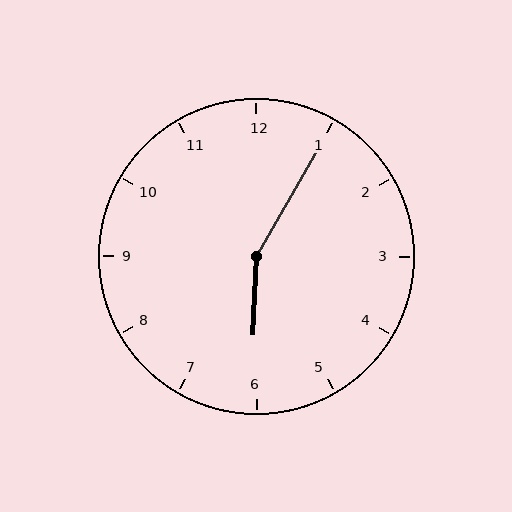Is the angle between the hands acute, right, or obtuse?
It is obtuse.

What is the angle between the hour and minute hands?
Approximately 152 degrees.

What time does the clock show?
6:05.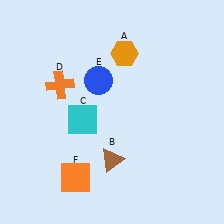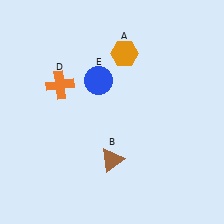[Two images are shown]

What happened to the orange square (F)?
The orange square (F) was removed in Image 2. It was in the bottom-left area of Image 1.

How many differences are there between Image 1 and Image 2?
There are 2 differences between the two images.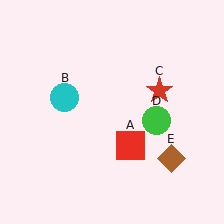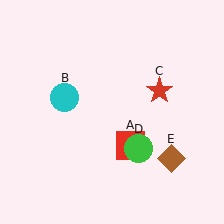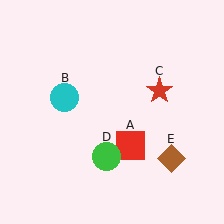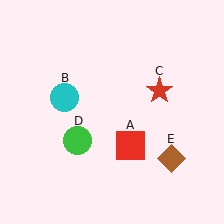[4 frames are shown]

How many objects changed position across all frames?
1 object changed position: green circle (object D).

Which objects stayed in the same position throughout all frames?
Red square (object A) and cyan circle (object B) and red star (object C) and brown diamond (object E) remained stationary.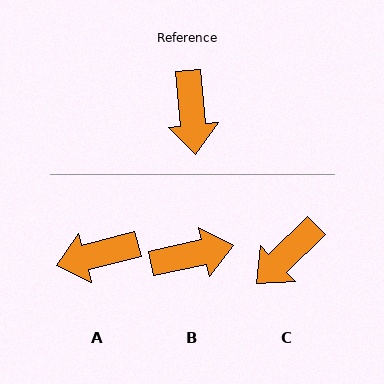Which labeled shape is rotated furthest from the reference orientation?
B, about 97 degrees away.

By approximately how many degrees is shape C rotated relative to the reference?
Approximately 51 degrees clockwise.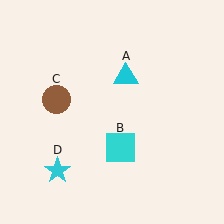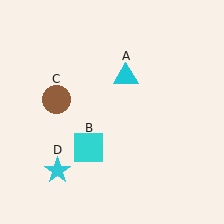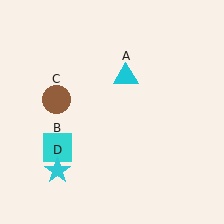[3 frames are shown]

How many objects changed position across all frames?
1 object changed position: cyan square (object B).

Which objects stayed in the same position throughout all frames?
Cyan triangle (object A) and brown circle (object C) and cyan star (object D) remained stationary.